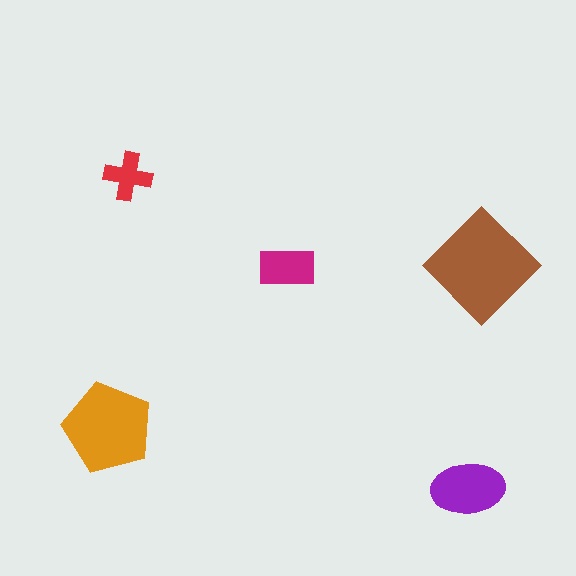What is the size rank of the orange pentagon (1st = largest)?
2nd.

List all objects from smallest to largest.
The red cross, the magenta rectangle, the purple ellipse, the orange pentagon, the brown diamond.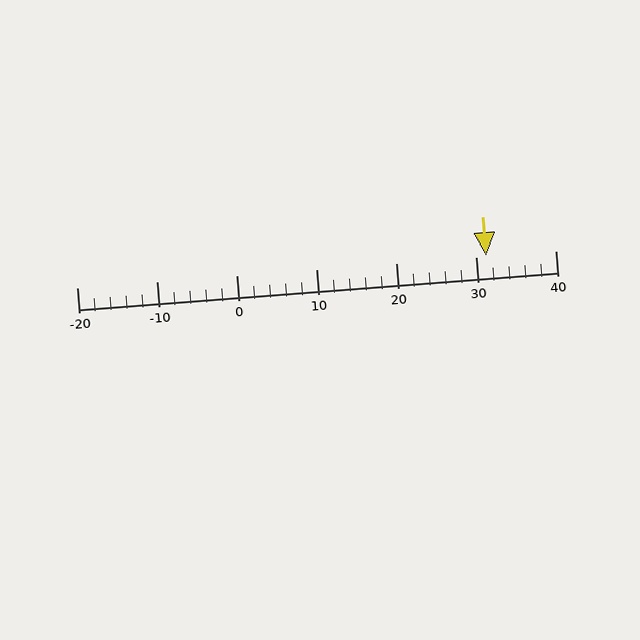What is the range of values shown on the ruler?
The ruler shows values from -20 to 40.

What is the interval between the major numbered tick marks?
The major tick marks are spaced 10 units apart.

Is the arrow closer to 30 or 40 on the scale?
The arrow is closer to 30.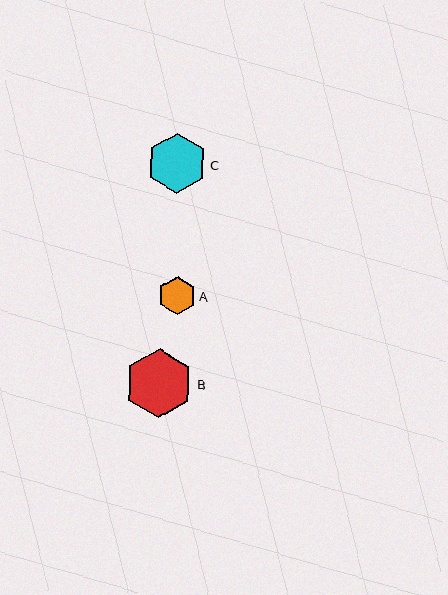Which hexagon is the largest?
Hexagon B is the largest with a size of approximately 68 pixels.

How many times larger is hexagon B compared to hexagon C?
Hexagon B is approximately 1.1 times the size of hexagon C.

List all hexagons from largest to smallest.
From largest to smallest: B, C, A.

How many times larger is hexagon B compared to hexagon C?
Hexagon B is approximately 1.1 times the size of hexagon C.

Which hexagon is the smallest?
Hexagon A is the smallest with a size of approximately 38 pixels.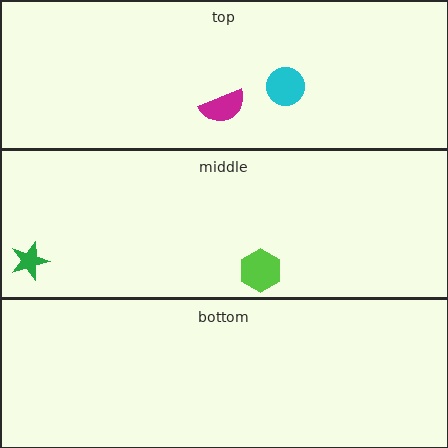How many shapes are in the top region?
2.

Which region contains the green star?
The middle region.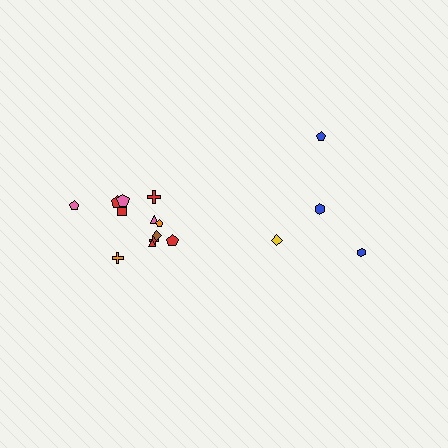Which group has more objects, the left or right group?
The left group.